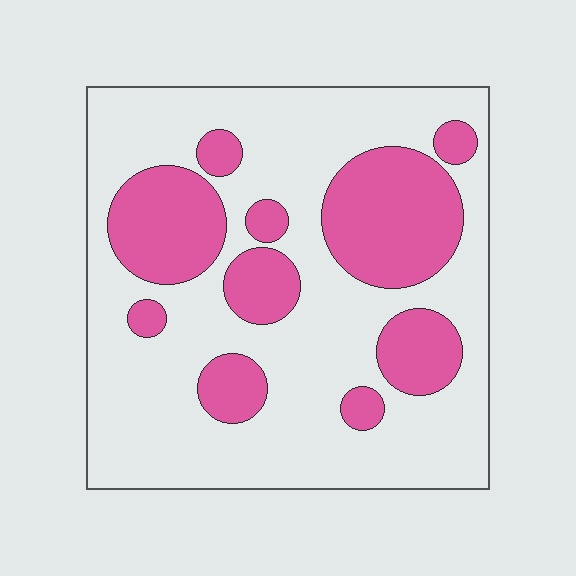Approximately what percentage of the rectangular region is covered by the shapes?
Approximately 30%.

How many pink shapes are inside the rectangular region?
10.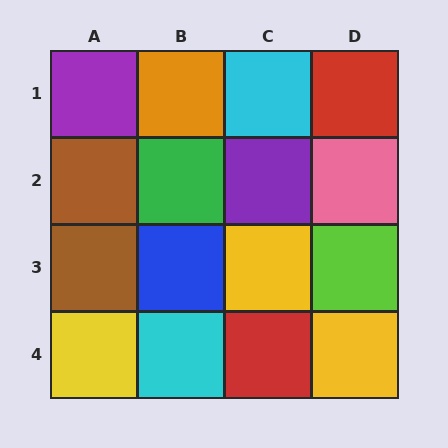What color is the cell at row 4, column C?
Red.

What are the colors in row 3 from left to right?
Brown, blue, yellow, lime.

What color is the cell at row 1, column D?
Red.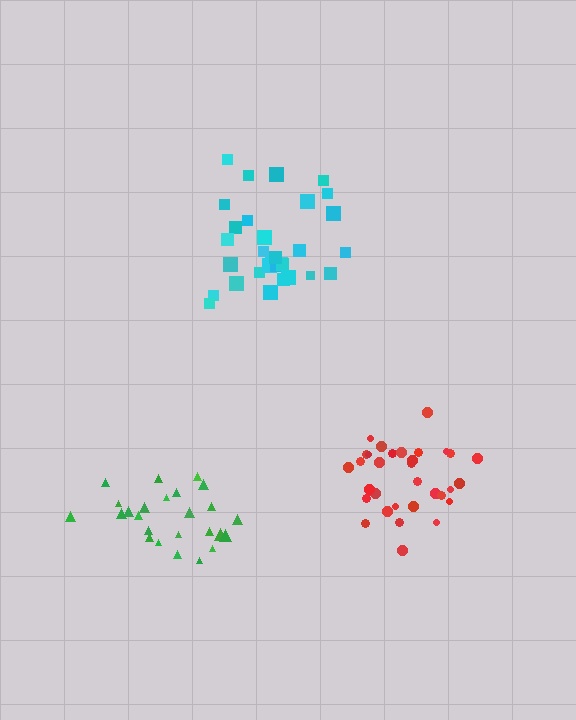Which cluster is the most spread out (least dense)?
Green.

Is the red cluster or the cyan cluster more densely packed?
Red.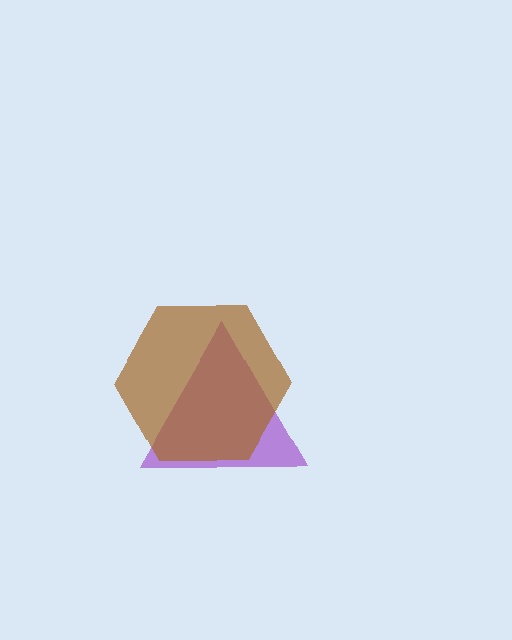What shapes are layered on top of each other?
The layered shapes are: a purple triangle, a brown hexagon.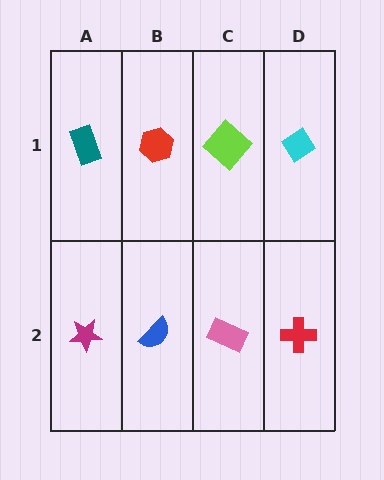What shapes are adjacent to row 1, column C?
A pink rectangle (row 2, column C), a red hexagon (row 1, column B), a cyan diamond (row 1, column D).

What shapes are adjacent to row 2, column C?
A lime diamond (row 1, column C), a blue semicircle (row 2, column B), a red cross (row 2, column D).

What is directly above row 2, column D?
A cyan diamond.